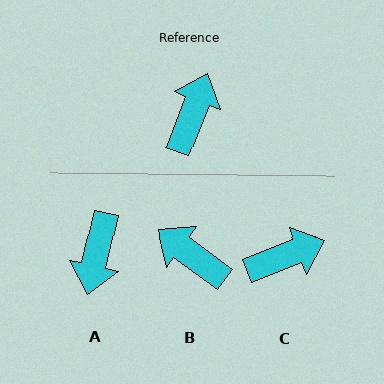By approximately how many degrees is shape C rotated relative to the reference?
Approximately 47 degrees clockwise.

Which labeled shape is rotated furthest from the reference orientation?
A, about 172 degrees away.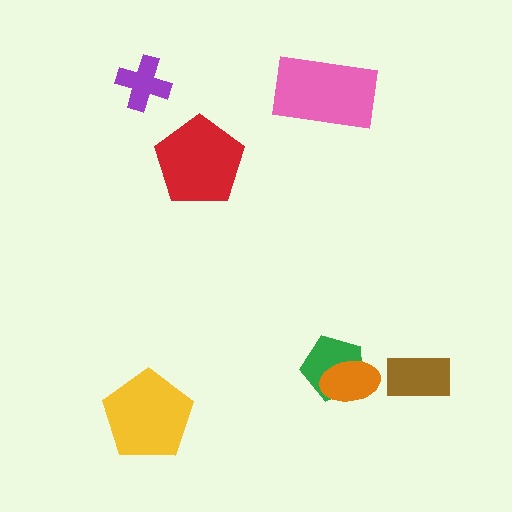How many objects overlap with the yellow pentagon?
0 objects overlap with the yellow pentagon.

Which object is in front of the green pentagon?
The orange ellipse is in front of the green pentagon.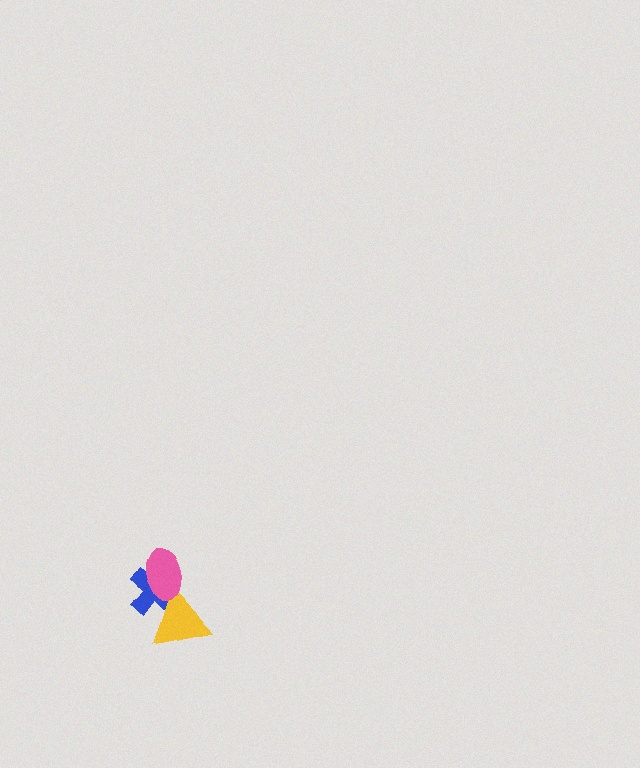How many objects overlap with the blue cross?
2 objects overlap with the blue cross.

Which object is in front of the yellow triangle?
The pink ellipse is in front of the yellow triangle.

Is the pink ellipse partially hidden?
No, no other shape covers it.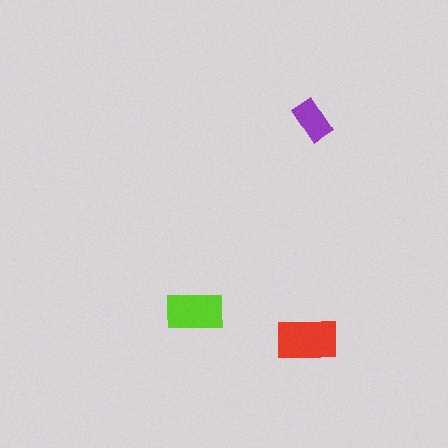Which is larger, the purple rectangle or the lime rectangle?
The lime one.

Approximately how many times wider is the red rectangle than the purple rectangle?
About 1.5 times wider.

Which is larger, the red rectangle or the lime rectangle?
The red one.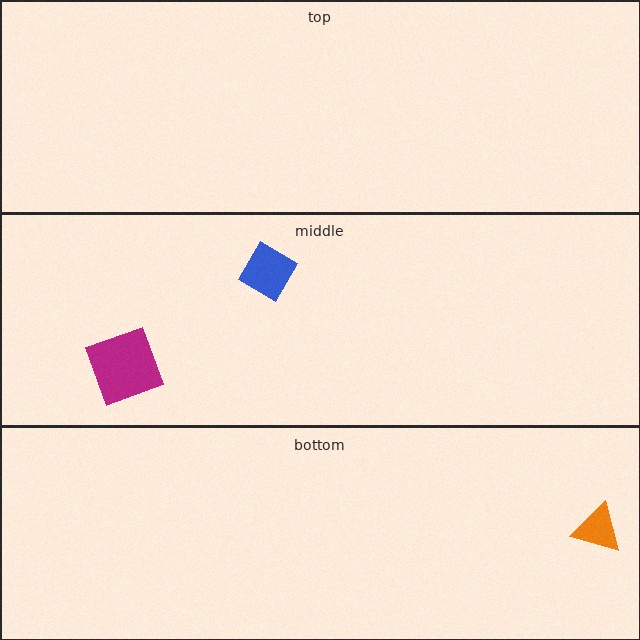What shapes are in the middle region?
The blue diamond, the magenta square.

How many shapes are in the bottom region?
1.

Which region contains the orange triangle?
The bottom region.